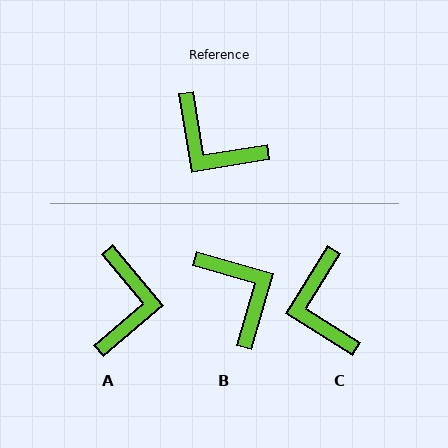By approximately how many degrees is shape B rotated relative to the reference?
Approximately 155 degrees counter-clockwise.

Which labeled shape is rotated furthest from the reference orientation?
B, about 155 degrees away.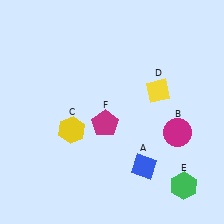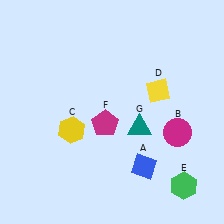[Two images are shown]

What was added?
A teal triangle (G) was added in Image 2.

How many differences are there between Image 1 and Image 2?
There is 1 difference between the two images.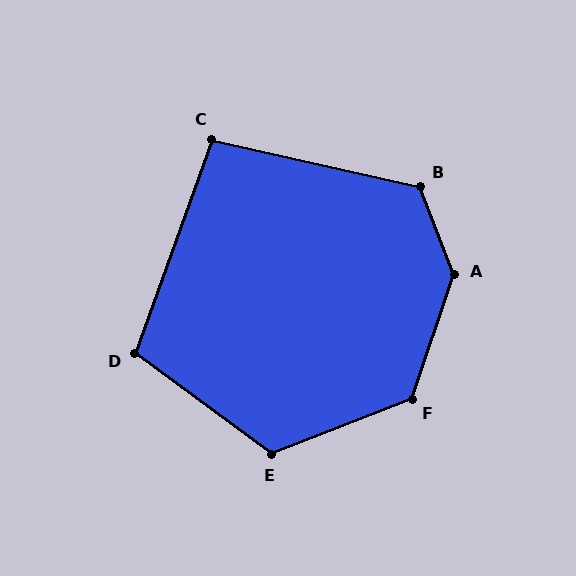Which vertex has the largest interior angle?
A, at approximately 140 degrees.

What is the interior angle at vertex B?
Approximately 124 degrees (obtuse).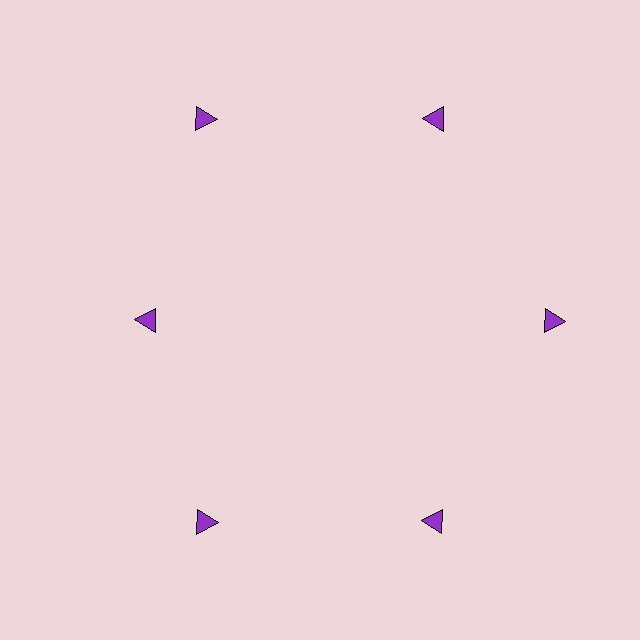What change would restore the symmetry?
The symmetry would be restored by moving it outward, back onto the ring so that all 6 triangles sit at equal angles and equal distance from the center.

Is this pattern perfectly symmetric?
No. The 6 purple triangles are arranged in a ring, but one element near the 9 o'clock position is pulled inward toward the center, breaking the 6-fold rotational symmetry.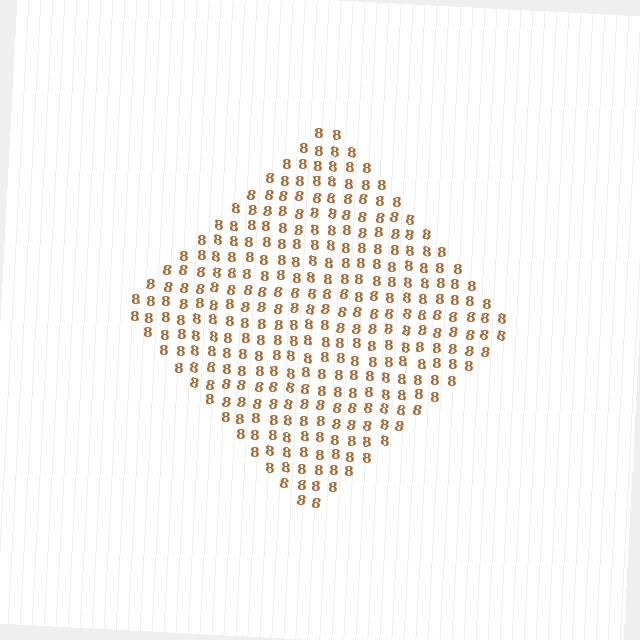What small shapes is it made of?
It is made of small digit 8's.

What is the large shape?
The large shape is a diamond.